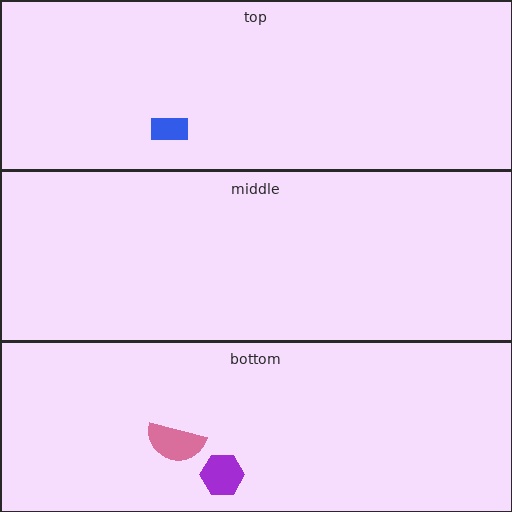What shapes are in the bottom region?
The purple hexagon, the pink semicircle.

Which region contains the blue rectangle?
The top region.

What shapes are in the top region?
The blue rectangle.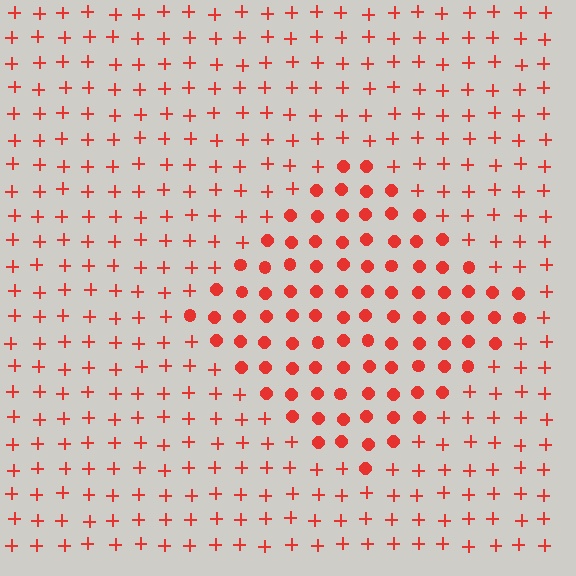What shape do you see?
I see a diamond.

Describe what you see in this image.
The image is filled with small red elements arranged in a uniform grid. A diamond-shaped region contains circles, while the surrounding area contains plus signs. The boundary is defined purely by the change in element shape.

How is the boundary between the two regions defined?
The boundary is defined by a change in element shape: circles inside vs. plus signs outside. All elements share the same color and spacing.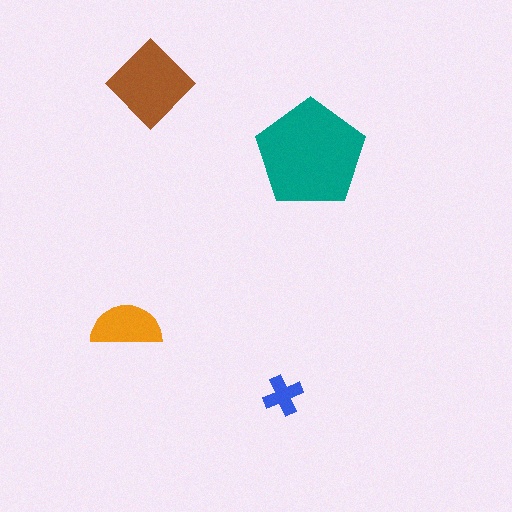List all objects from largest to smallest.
The teal pentagon, the brown diamond, the orange semicircle, the blue cross.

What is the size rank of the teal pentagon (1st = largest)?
1st.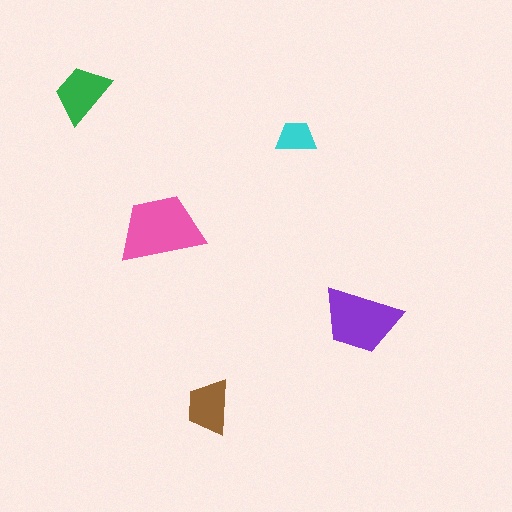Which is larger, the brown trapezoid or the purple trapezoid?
The purple one.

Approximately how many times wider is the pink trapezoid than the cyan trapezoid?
About 2 times wider.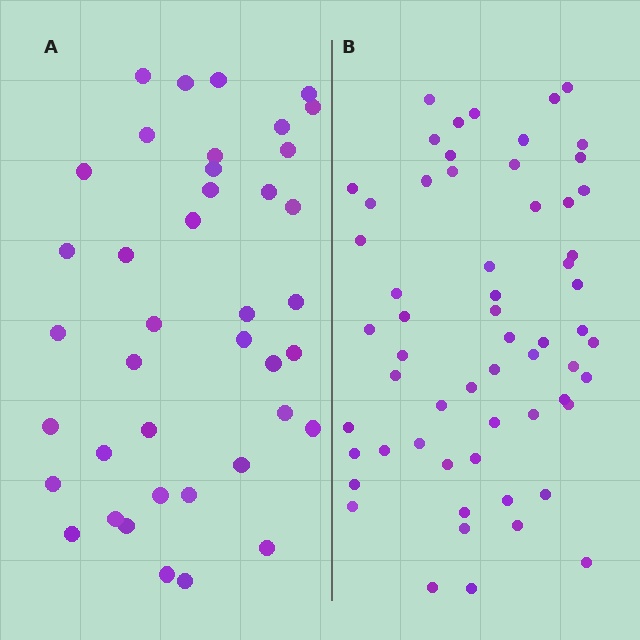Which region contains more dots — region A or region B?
Region B (the right region) has more dots.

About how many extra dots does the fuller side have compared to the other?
Region B has approximately 20 more dots than region A.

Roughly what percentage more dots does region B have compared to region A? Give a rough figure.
About 50% more.